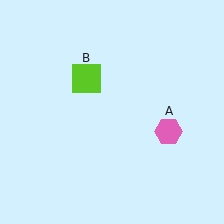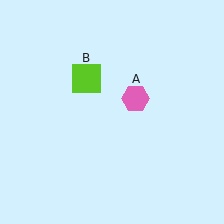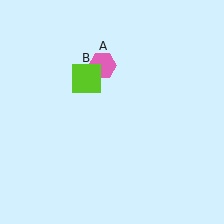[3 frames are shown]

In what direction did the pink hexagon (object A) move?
The pink hexagon (object A) moved up and to the left.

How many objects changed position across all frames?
1 object changed position: pink hexagon (object A).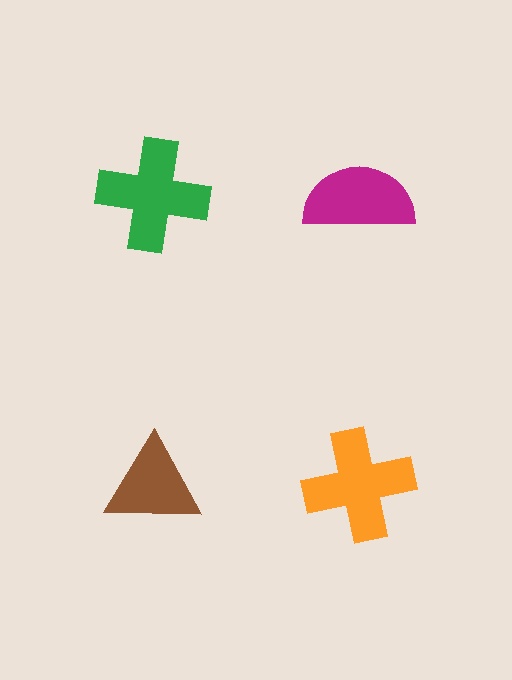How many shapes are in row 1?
2 shapes.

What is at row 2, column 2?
An orange cross.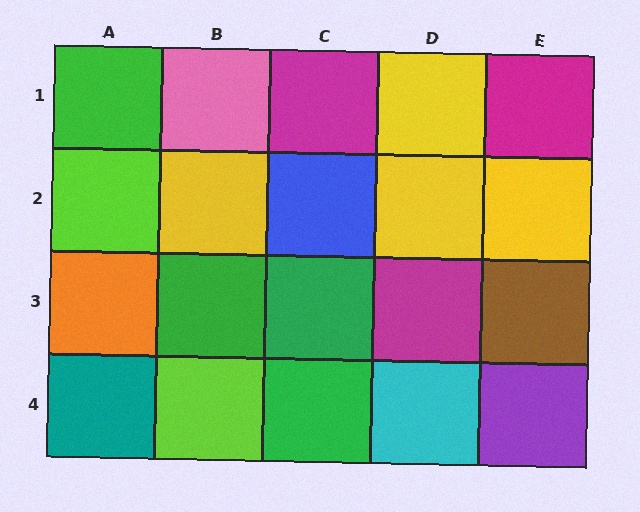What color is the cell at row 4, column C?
Green.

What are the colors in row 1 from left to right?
Green, pink, magenta, yellow, magenta.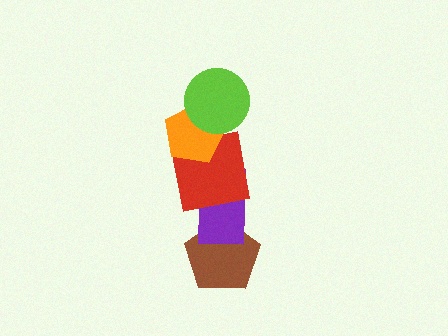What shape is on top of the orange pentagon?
The lime circle is on top of the orange pentagon.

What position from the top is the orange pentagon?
The orange pentagon is 2nd from the top.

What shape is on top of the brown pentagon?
The purple rectangle is on top of the brown pentagon.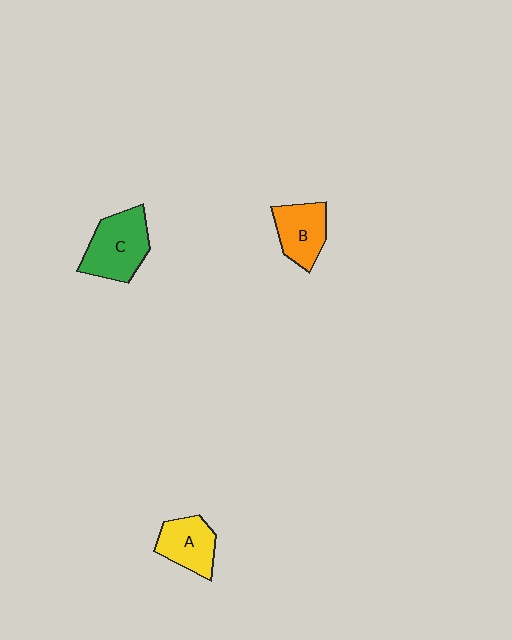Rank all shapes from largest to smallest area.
From largest to smallest: C (green), B (orange), A (yellow).